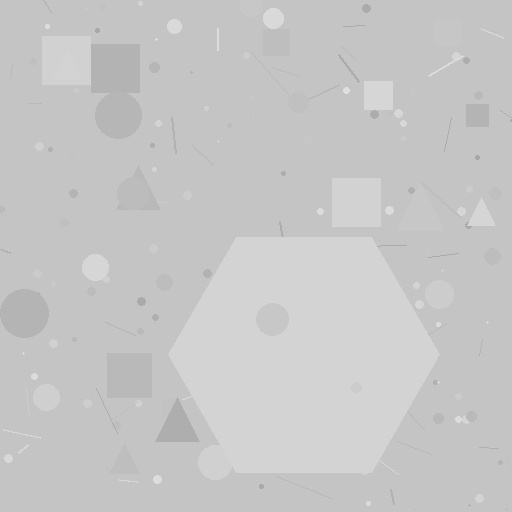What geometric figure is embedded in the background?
A hexagon is embedded in the background.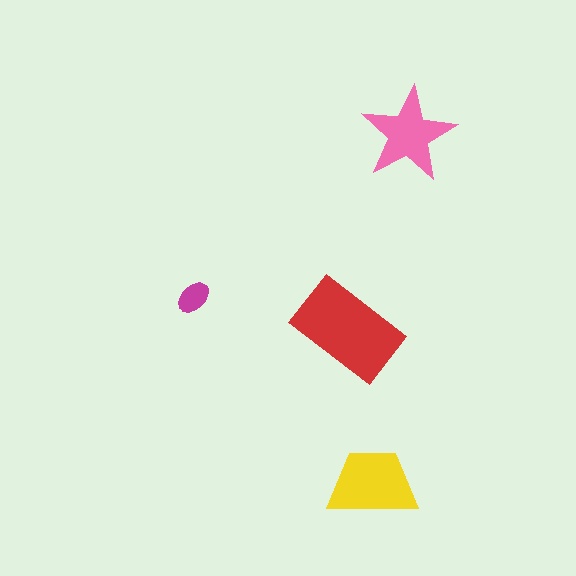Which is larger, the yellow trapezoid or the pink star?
The yellow trapezoid.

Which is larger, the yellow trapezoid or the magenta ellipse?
The yellow trapezoid.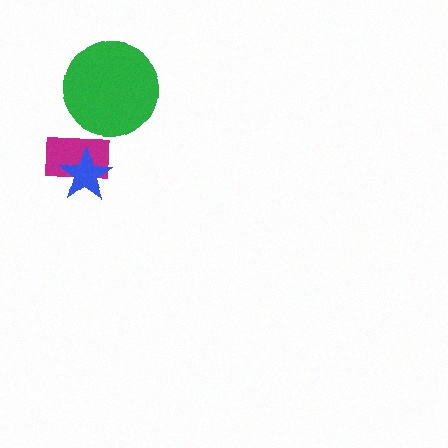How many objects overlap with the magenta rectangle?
1 object overlaps with the magenta rectangle.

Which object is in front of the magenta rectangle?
The blue star is in front of the magenta rectangle.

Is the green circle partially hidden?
No, no other shape covers it.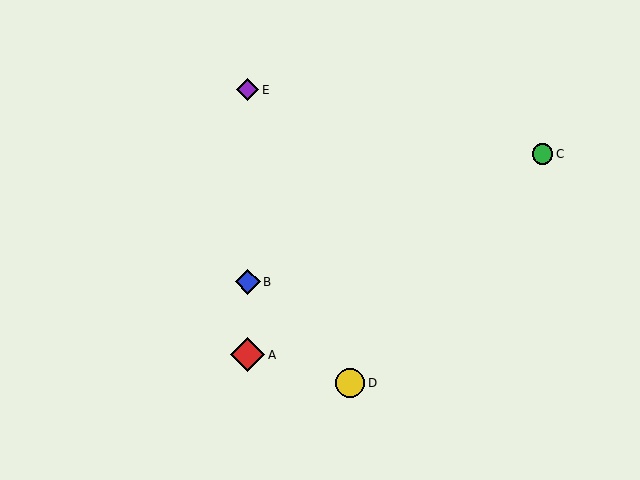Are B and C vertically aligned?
No, B is at x≈248 and C is at x≈542.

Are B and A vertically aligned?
Yes, both are at x≈248.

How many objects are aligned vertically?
3 objects (A, B, E) are aligned vertically.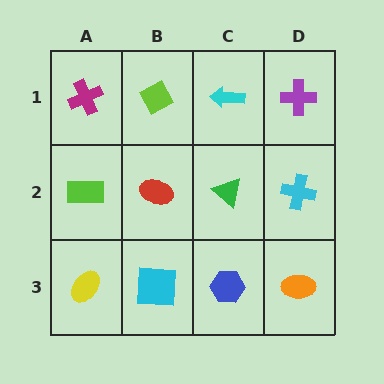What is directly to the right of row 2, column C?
A cyan cross.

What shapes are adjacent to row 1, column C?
A green triangle (row 2, column C), a lime diamond (row 1, column B), a purple cross (row 1, column D).